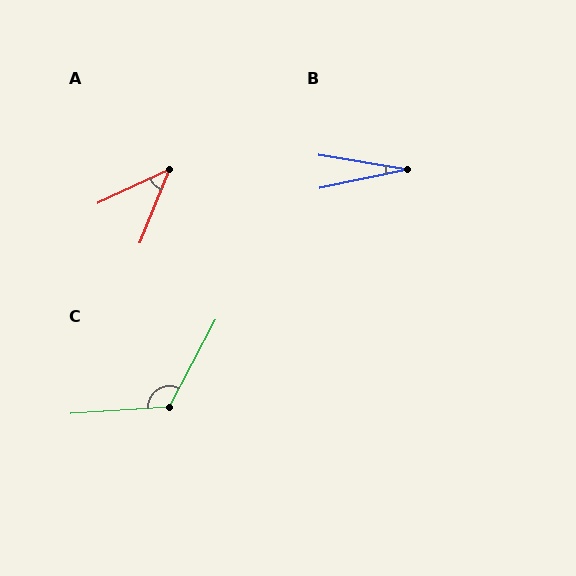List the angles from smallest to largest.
B (21°), A (43°), C (122°).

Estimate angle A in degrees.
Approximately 43 degrees.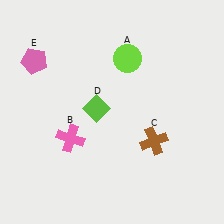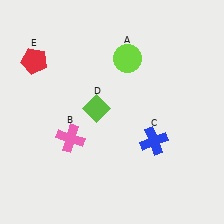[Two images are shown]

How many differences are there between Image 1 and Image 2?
There are 2 differences between the two images.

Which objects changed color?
C changed from brown to blue. E changed from pink to red.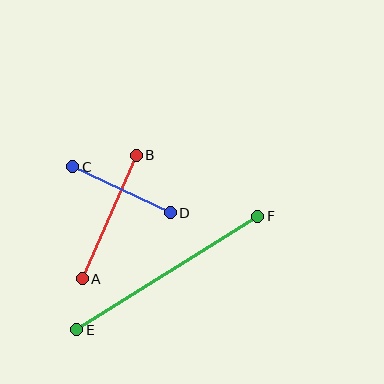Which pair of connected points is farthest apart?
Points E and F are farthest apart.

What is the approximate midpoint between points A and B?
The midpoint is at approximately (109, 217) pixels.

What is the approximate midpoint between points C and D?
The midpoint is at approximately (122, 190) pixels.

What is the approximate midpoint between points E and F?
The midpoint is at approximately (167, 273) pixels.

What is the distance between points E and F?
The distance is approximately 214 pixels.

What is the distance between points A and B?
The distance is approximately 135 pixels.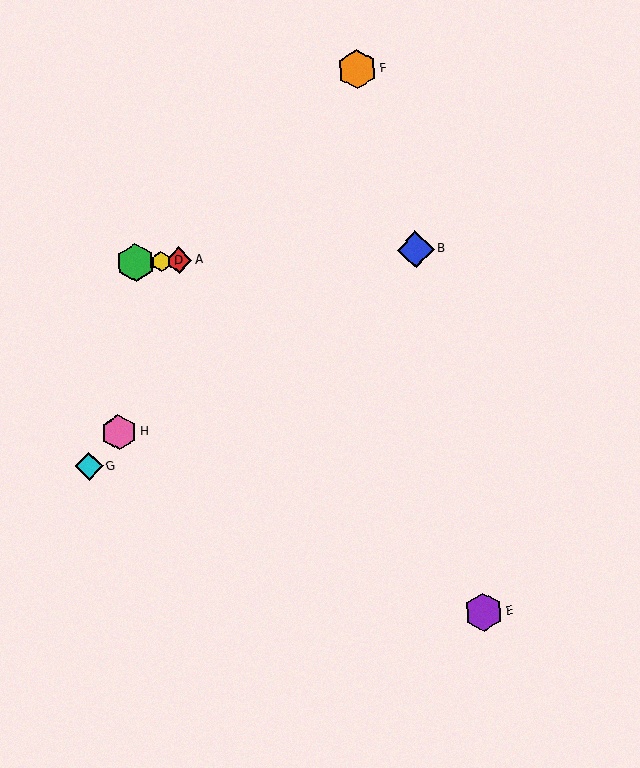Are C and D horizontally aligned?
Yes, both are at y≈263.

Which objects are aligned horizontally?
Objects A, B, C, D are aligned horizontally.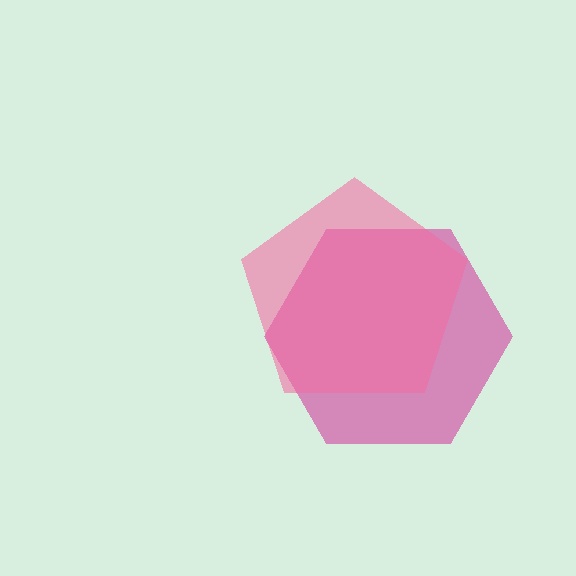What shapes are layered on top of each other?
The layered shapes are: a magenta hexagon, a pink pentagon.